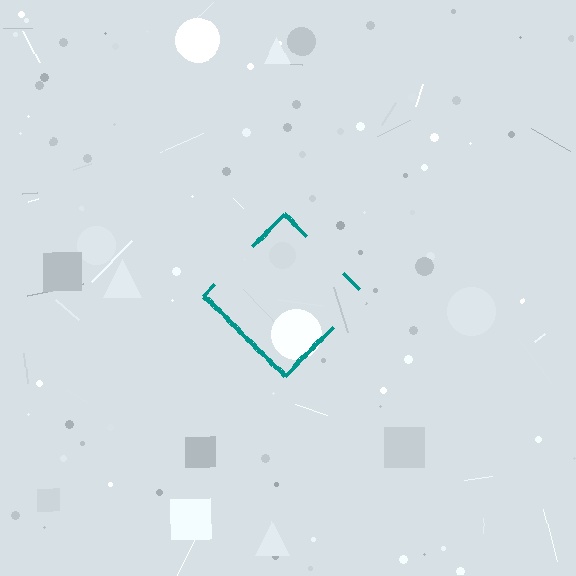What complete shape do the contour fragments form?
The contour fragments form a diamond.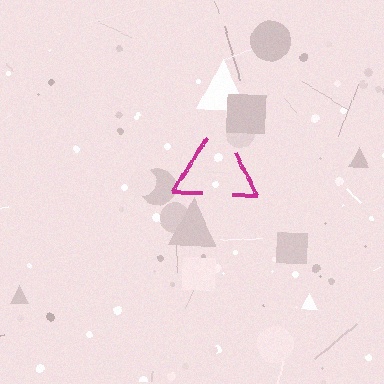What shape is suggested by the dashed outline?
The dashed outline suggests a triangle.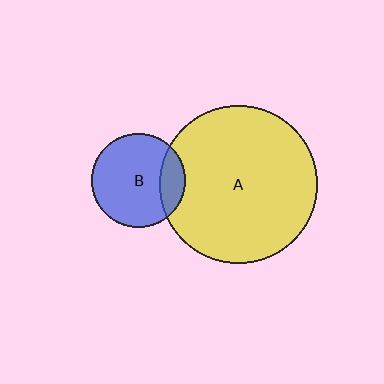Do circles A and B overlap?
Yes.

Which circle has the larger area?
Circle A (yellow).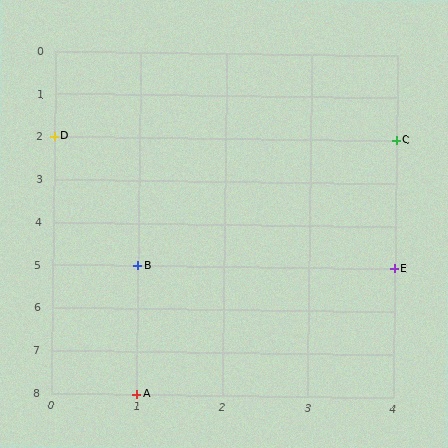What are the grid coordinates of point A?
Point A is at grid coordinates (1, 8).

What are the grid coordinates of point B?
Point B is at grid coordinates (1, 5).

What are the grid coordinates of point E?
Point E is at grid coordinates (4, 5).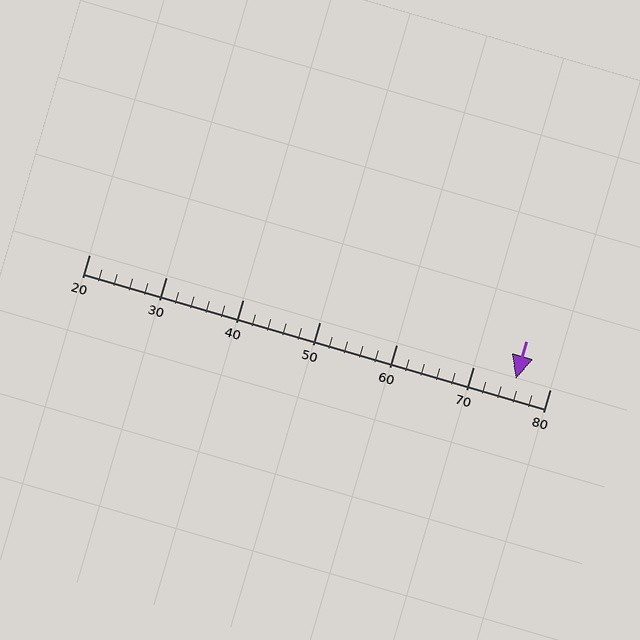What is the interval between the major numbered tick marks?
The major tick marks are spaced 10 units apart.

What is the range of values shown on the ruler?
The ruler shows values from 20 to 80.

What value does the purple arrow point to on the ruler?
The purple arrow points to approximately 76.